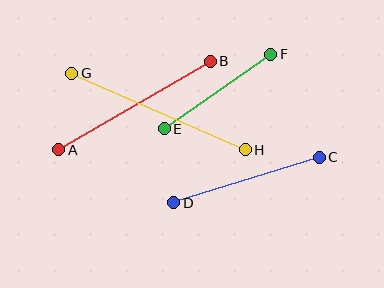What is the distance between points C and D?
The distance is approximately 152 pixels.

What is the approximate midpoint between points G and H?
The midpoint is at approximately (159, 112) pixels.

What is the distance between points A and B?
The distance is approximately 176 pixels.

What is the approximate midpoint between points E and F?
The midpoint is at approximately (217, 91) pixels.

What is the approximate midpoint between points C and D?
The midpoint is at approximately (247, 180) pixels.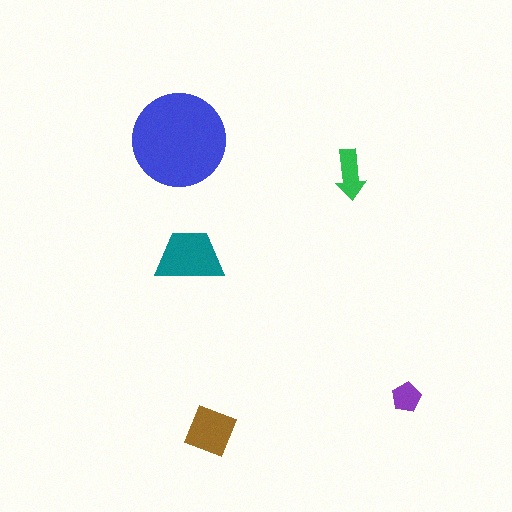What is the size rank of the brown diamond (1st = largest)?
3rd.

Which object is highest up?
The blue circle is topmost.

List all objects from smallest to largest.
The purple pentagon, the green arrow, the brown diamond, the teal trapezoid, the blue circle.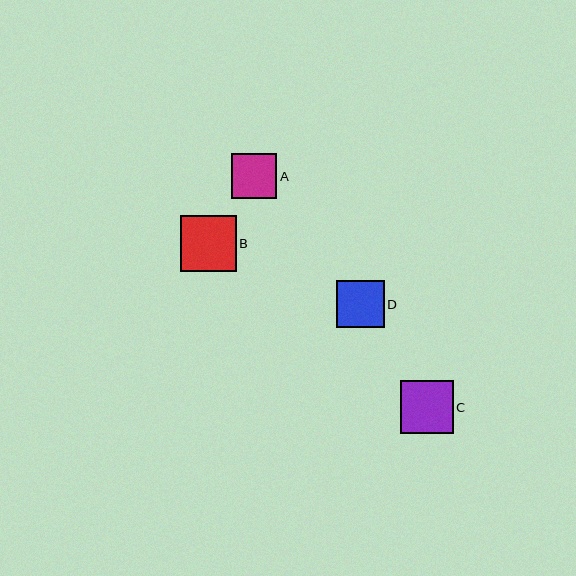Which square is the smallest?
Square A is the smallest with a size of approximately 45 pixels.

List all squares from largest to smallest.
From largest to smallest: B, C, D, A.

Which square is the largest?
Square B is the largest with a size of approximately 56 pixels.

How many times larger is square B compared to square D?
Square B is approximately 1.2 times the size of square D.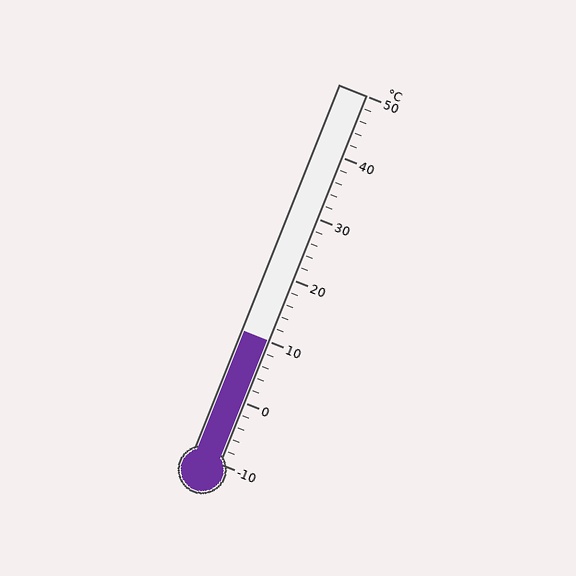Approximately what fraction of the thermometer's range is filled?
The thermometer is filled to approximately 35% of its range.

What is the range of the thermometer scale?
The thermometer scale ranges from -10°C to 50°C.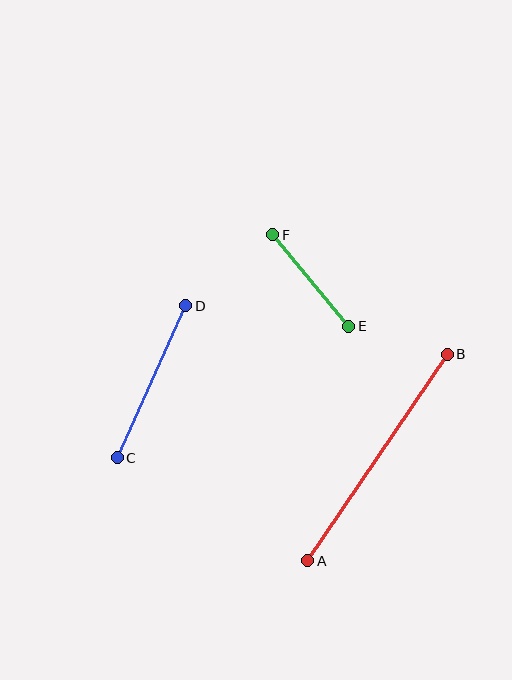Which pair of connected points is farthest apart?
Points A and B are farthest apart.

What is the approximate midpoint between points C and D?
The midpoint is at approximately (151, 382) pixels.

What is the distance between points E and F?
The distance is approximately 119 pixels.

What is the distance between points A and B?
The distance is approximately 249 pixels.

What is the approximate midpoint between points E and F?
The midpoint is at approximately (311, 280) pixels.